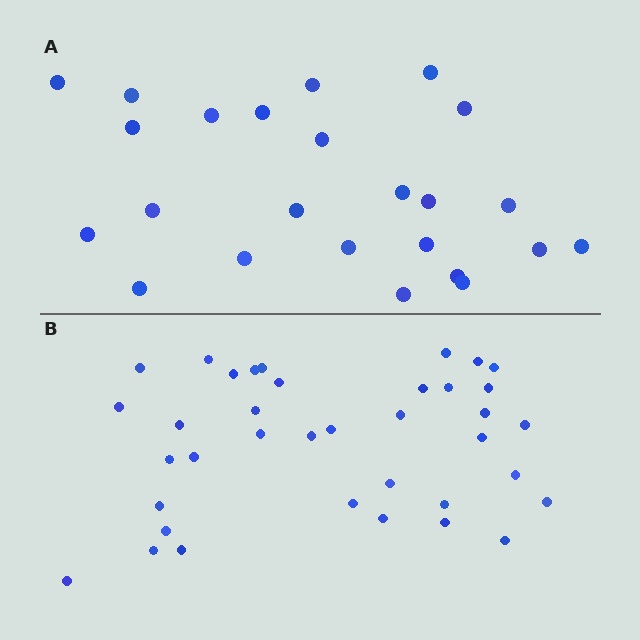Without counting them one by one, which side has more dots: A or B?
Region B (the bottom region) has more dots.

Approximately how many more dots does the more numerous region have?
Region B has approximately 15 more dots than region A.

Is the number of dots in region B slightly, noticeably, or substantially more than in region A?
Region B has substantially more. The ratio is roughly 1.5 to 1.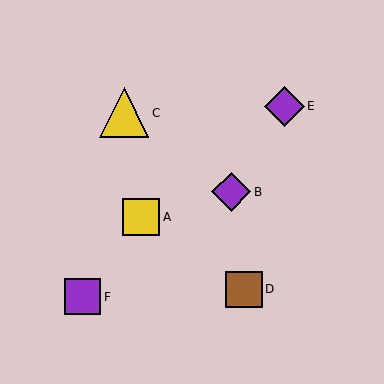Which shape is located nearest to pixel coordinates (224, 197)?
The purple diamond (labeled B) at (231, 192) is nearest to that location.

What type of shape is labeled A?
Shape A is a yellow square.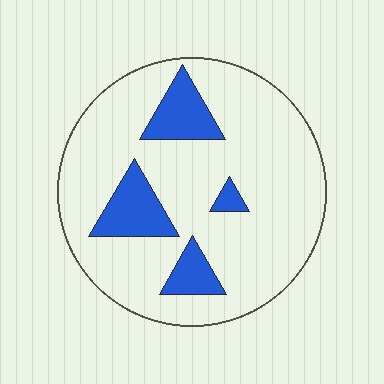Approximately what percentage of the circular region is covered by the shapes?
Approximately 15%.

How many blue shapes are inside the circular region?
4.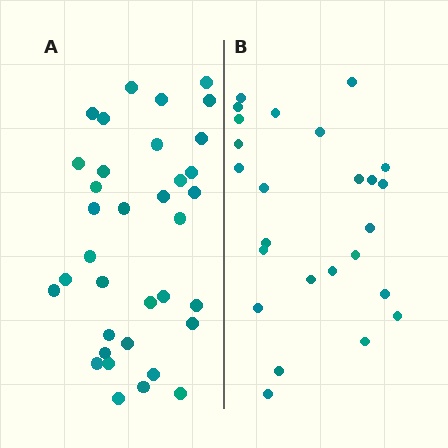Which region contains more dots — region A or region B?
Region A (the left region) has more dots.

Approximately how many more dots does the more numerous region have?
Region A has roughly 10 or so more dots than region B.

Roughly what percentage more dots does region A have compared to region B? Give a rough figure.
About 40% more.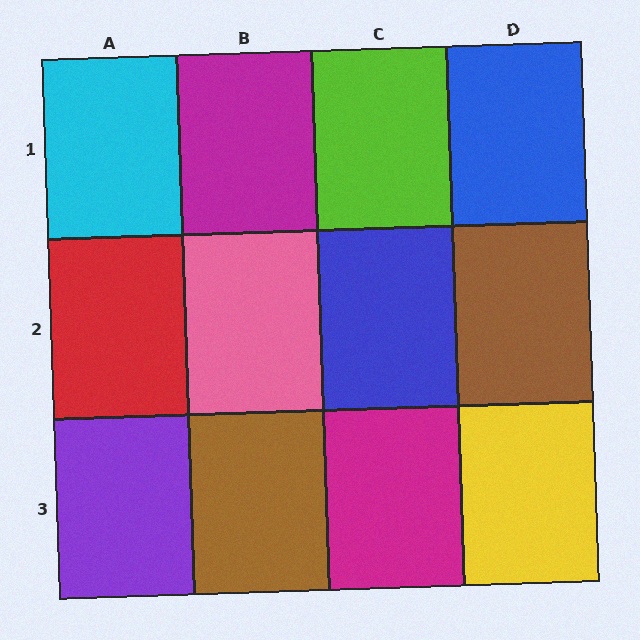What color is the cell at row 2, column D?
Brown.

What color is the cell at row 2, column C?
Blue.